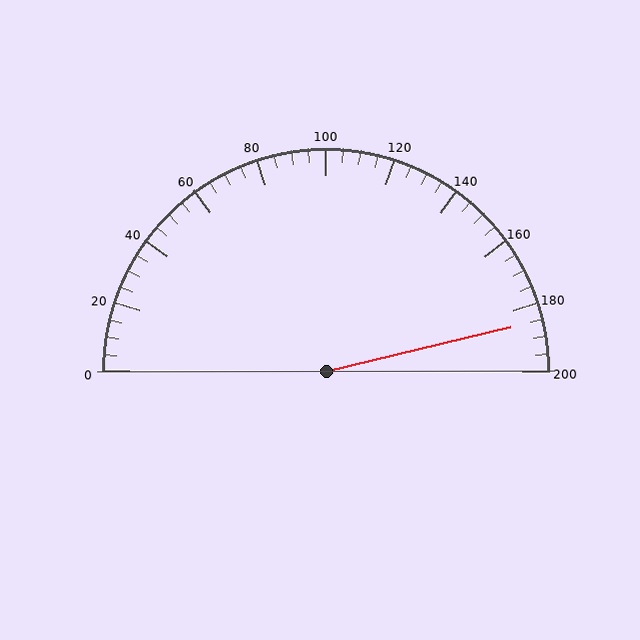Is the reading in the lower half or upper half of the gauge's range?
The reading is in the upper half of the range (0 to 200).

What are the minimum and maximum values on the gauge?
The gauge ranges from 0 to 200.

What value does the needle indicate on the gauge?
The needle indicates approximately 185.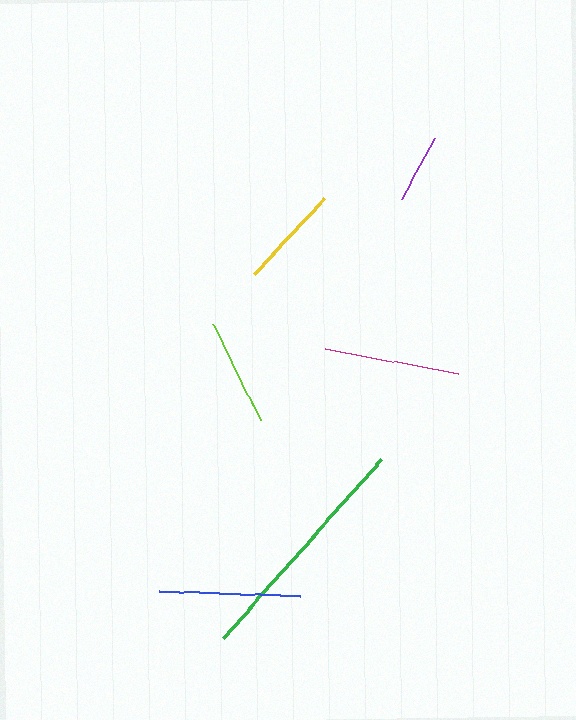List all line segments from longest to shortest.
From longest to shortest: green, blue, magenta, lime, yellow, purple.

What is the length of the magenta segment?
The magenta segment is approximately 135 pixels long.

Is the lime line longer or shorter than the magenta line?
The magenta line is longer than the lime line.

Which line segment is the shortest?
The purple line is the shortest at approximately 70 pixels.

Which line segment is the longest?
The green line is the longest at approximately 239 pixels.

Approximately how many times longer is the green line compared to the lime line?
The green line is approximately 2.2 times the length of the lime line.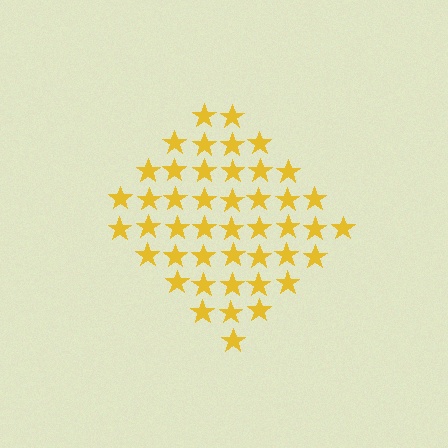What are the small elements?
The small elements are stars.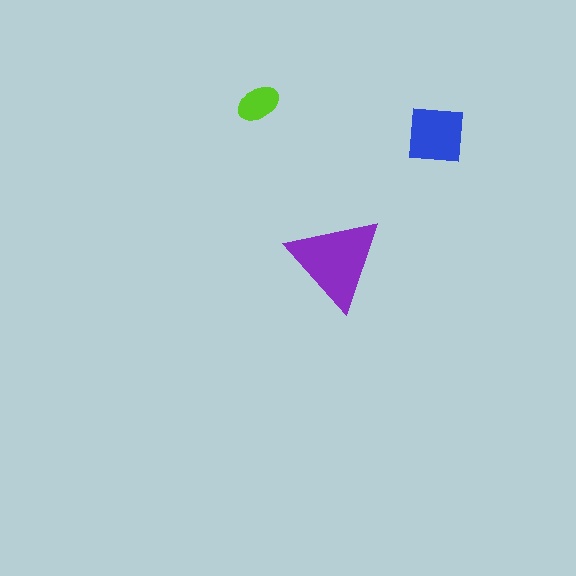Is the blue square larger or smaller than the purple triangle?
Smaller.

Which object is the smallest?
The lime ellipse.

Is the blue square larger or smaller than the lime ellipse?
Larger.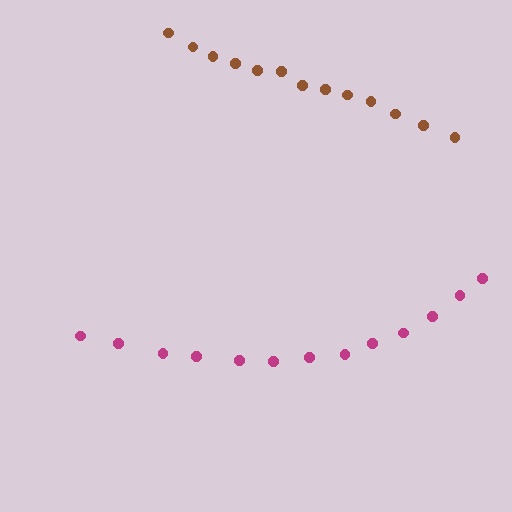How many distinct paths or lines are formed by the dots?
There are 2 distinct paths.